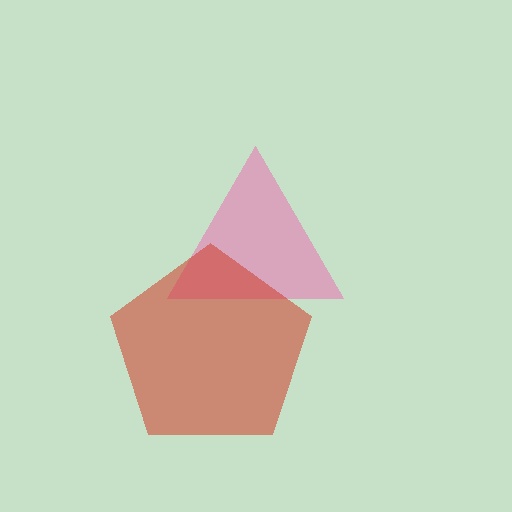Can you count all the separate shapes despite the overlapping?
Yes, there are 2 separate shapes.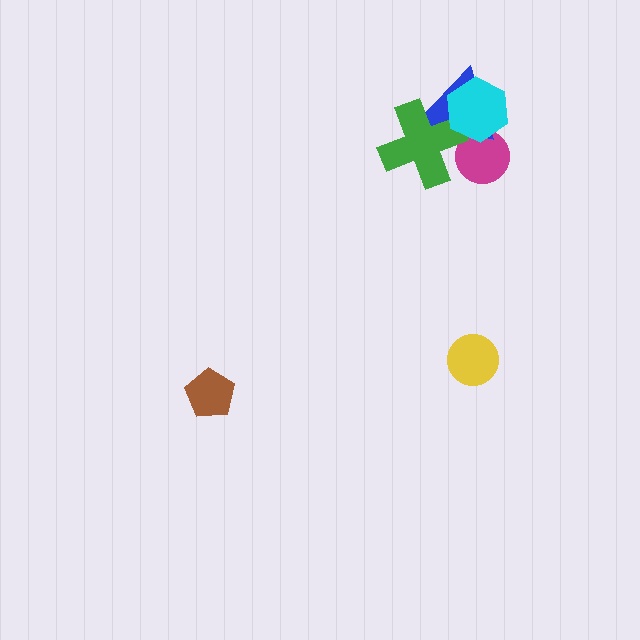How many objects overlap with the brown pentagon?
0 objects overlap with the brown pentagon.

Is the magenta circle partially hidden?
Yes, it is partially covered by another shape.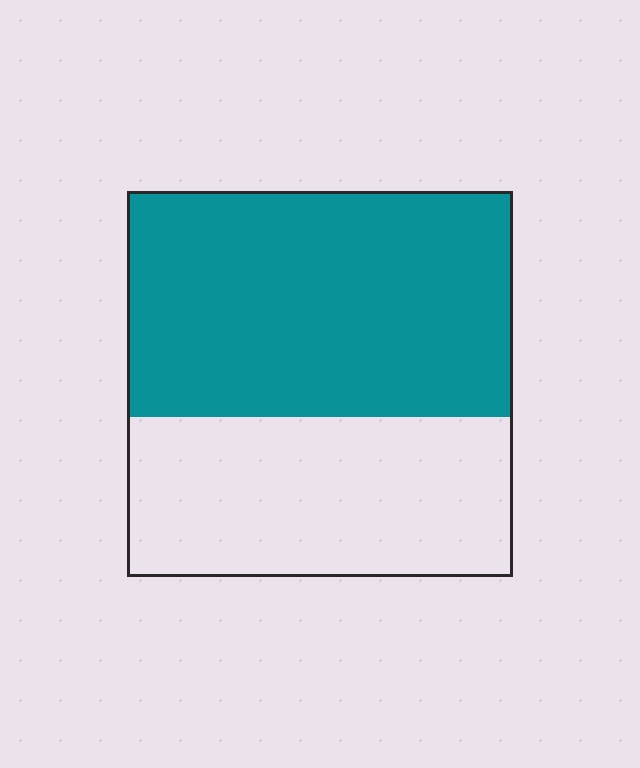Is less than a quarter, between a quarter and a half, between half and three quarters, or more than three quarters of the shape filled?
Between half and three quarters.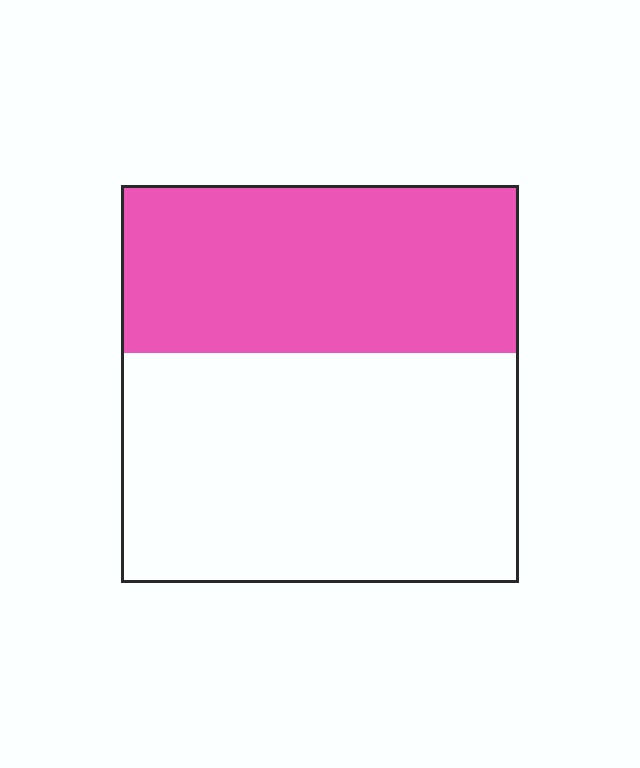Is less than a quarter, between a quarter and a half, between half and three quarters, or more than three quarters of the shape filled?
Between a quarter and a half.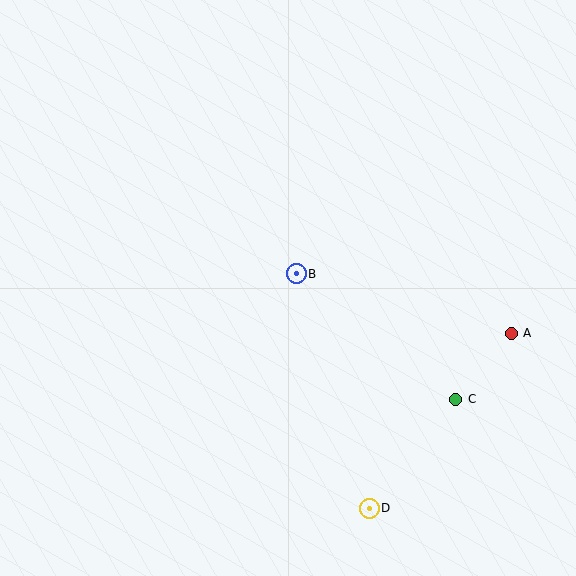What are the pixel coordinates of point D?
Point D is at (369, 508).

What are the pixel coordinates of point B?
Point B is at (296, 274).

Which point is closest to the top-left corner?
Point B is closest to the top-left corner.